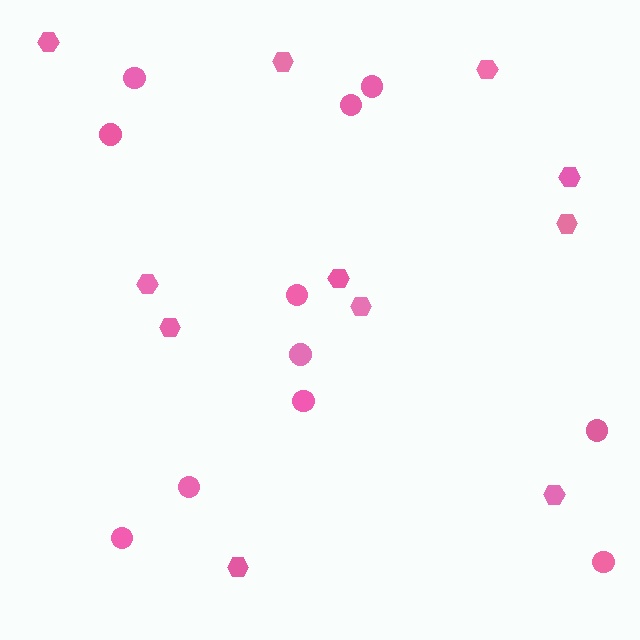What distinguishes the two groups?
There are 2 groups: one group of circles (11) and one group of hexagons (11).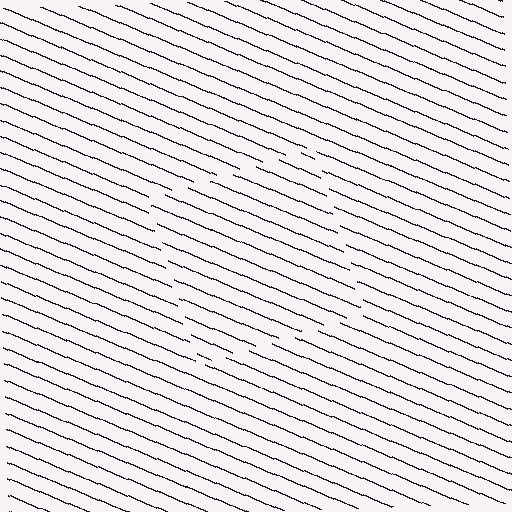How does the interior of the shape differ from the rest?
The interior of the shape contains the same grating, shifted by half a period — the contour is defined by the phase discontinuity where line-ends from the inner and outer gratings abut.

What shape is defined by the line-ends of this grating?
An illusory square. The interior of the shape contains the same grating, shifted by half a period — the contour is defined by the phase discontinuity where line-ends from the inner and outer gratings abut.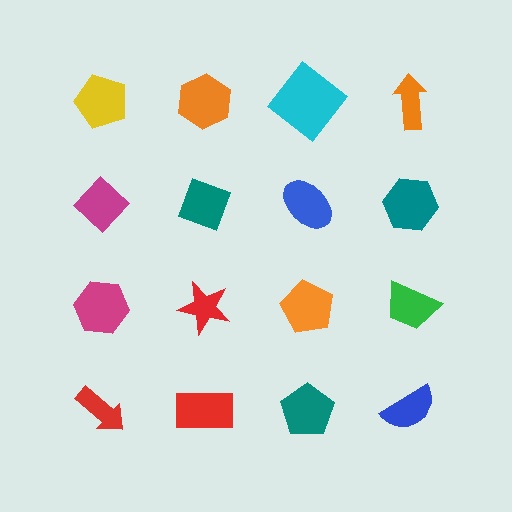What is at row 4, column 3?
A teal pentagon.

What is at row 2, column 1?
A magenta diamond.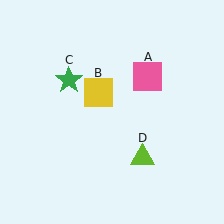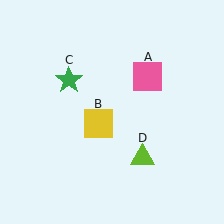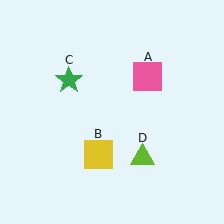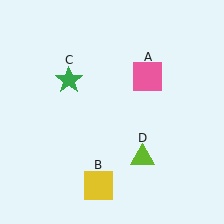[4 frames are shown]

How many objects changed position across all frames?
1 object changed position: yellow square (object B).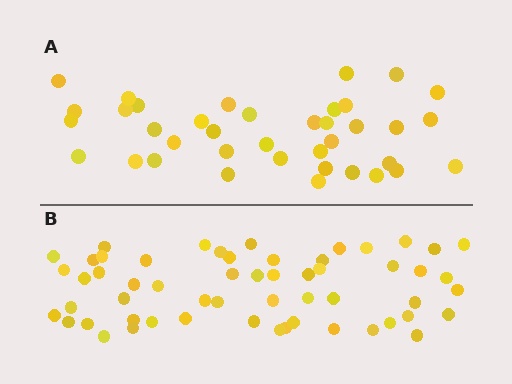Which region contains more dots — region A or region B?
Region B (the bottom region) has more dots.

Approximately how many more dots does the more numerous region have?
Region B has approximately 20 more dots than region A.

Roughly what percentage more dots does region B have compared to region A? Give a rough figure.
About 45% more.